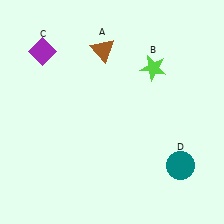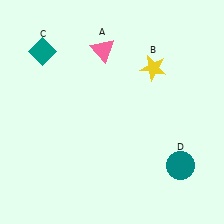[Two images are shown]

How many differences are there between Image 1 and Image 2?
There are 3 differences between the two images.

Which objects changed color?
A changed from brown to pink. B changed from lime to yellow. C changed from purple to teal.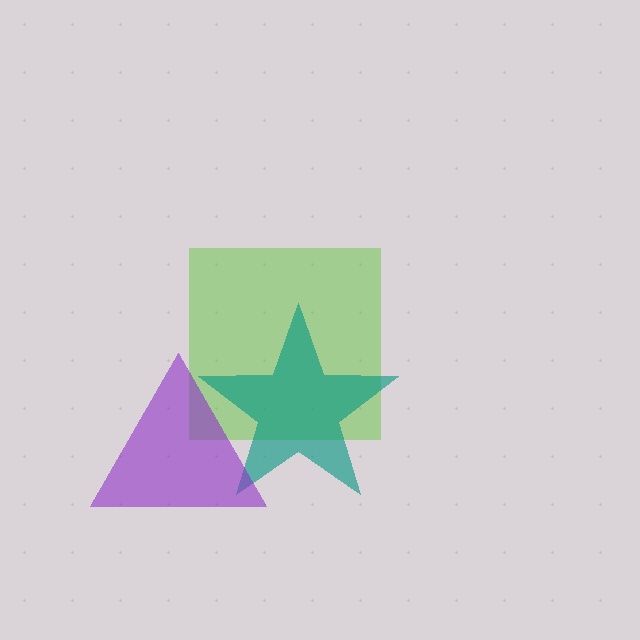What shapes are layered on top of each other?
The layered shapes are: a lime square, a teal star, a purple triangle.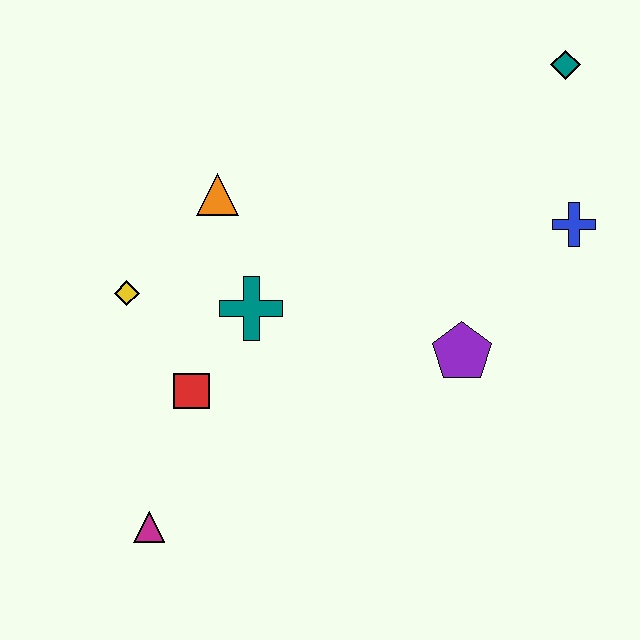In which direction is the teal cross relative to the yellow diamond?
The teal cross is to the right of the yellow diamond.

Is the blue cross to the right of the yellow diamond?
Yes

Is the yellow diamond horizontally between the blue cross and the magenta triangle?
No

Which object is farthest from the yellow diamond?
The teal diamond is farthest from the yellow diamond.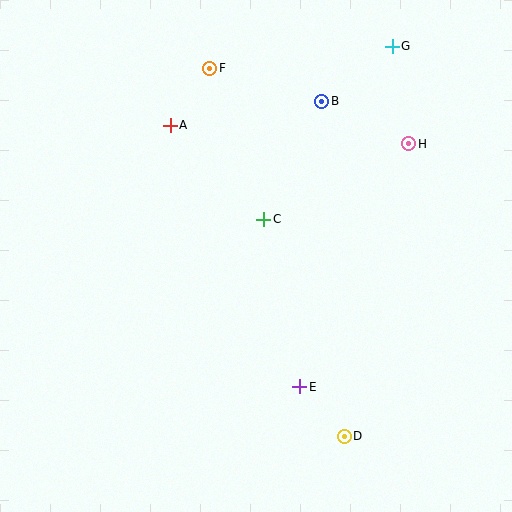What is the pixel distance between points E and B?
The distance between E and B is 286 pixels.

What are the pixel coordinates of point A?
Point A is at (170, 125).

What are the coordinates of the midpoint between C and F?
The midpoint between C and F is at (237, 144).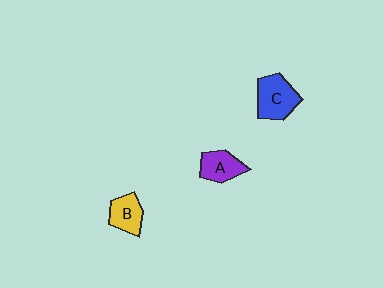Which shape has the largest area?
Shape C (blue).